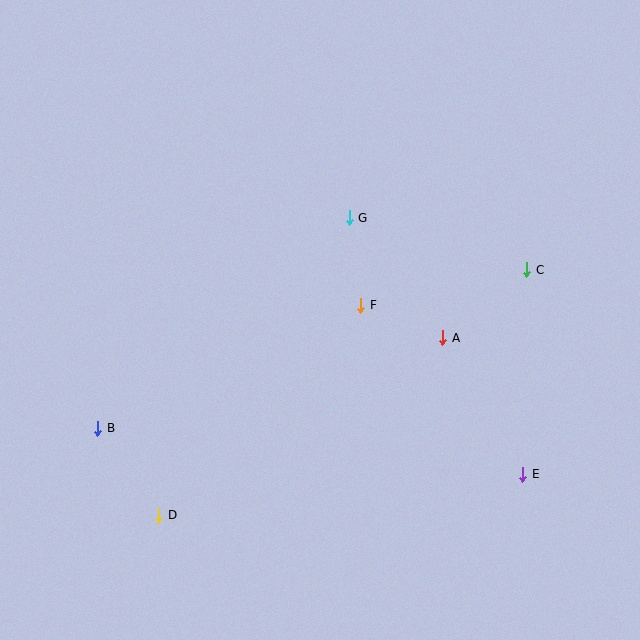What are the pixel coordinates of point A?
Point A is at (443, 338).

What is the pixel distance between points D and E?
The distance between D and E is 366 pixels.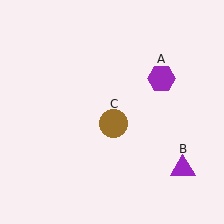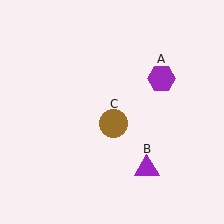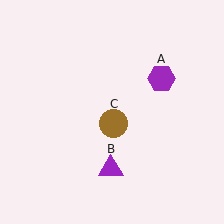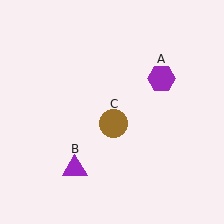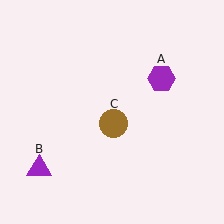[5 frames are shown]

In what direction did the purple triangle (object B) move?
The purple triangle (object B) moved left.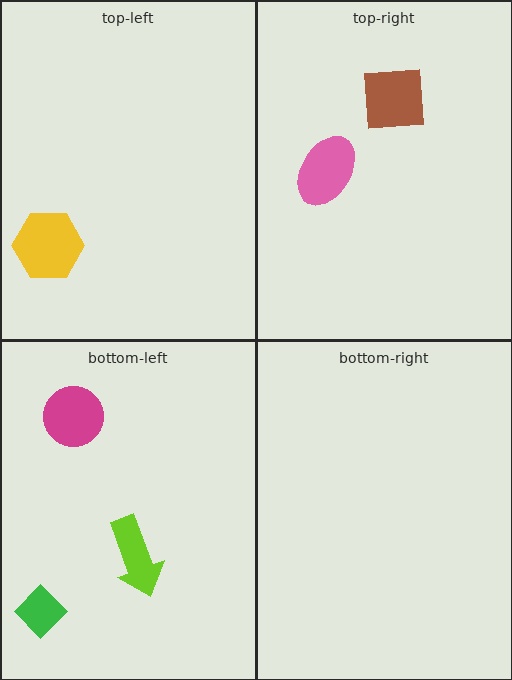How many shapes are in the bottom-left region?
3.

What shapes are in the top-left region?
The yellow hexagon.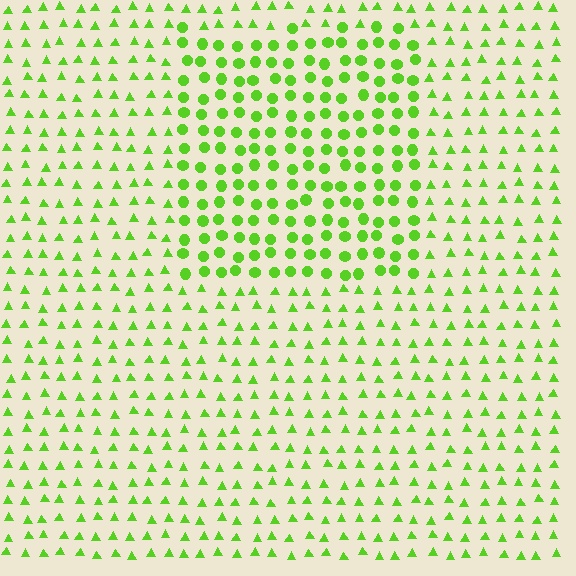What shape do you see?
I see a rectangle.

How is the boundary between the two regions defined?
The boundary is defined by a change in element shape: circles inside vs. triangles outside. All elements share the same color and spacing.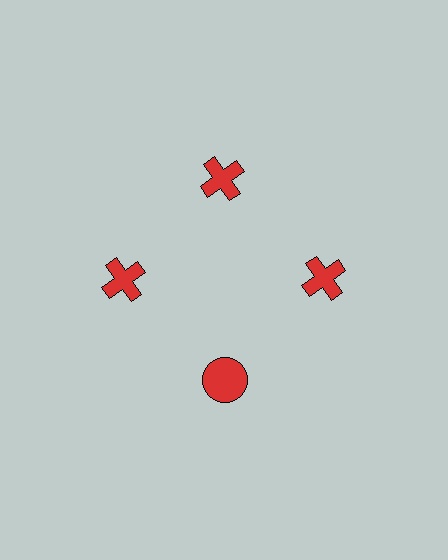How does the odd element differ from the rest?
It has a different shape: circle instead of cross.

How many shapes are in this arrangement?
There are 4 shapes arranged in a ring pattern.